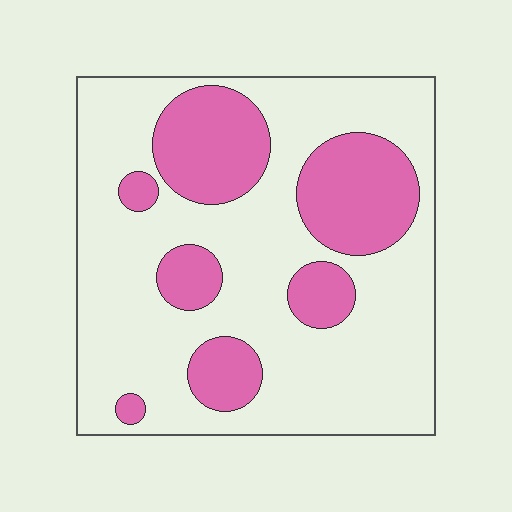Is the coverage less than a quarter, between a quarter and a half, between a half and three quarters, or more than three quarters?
Between a quarter and a half.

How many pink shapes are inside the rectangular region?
7.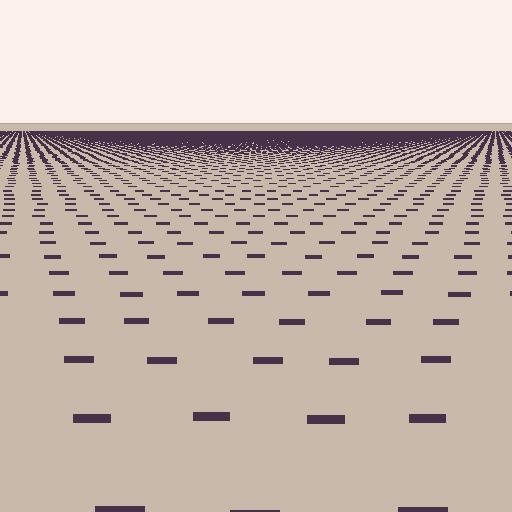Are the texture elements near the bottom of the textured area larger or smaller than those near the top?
Larger. Near the bottom, elements are closer to the viewer and appear at a bigger on-screen size.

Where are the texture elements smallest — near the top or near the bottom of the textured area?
Near the top.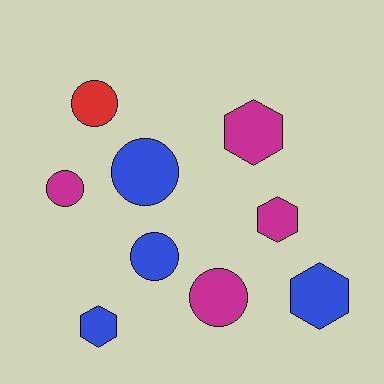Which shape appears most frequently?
Circle, with 5 objects.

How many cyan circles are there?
There are no cyan circles.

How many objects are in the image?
There are 9 objects.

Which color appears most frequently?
Magenta, with 4 objects.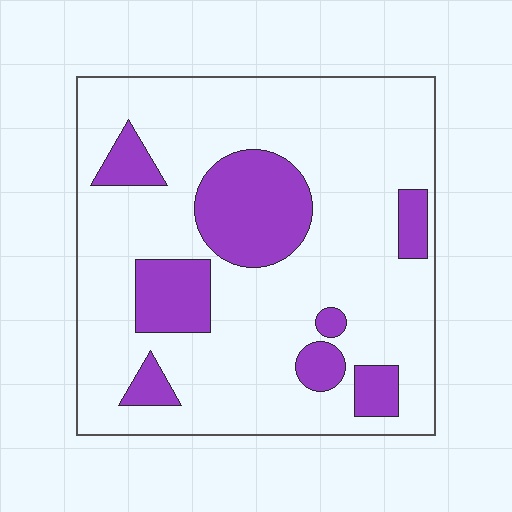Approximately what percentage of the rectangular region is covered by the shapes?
Approximately 20%.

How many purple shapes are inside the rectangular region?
8.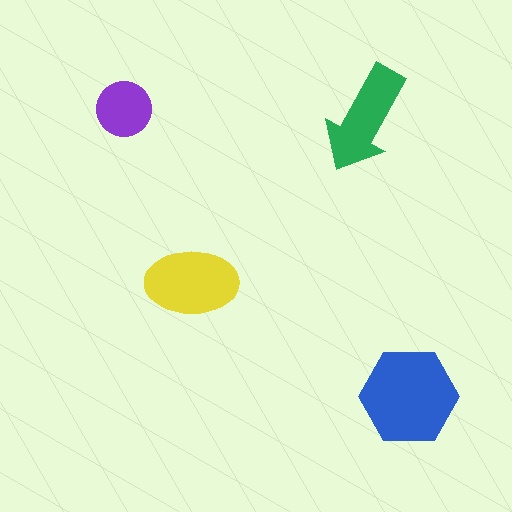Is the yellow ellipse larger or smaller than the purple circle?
Larger.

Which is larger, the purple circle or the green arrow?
The green arrow.